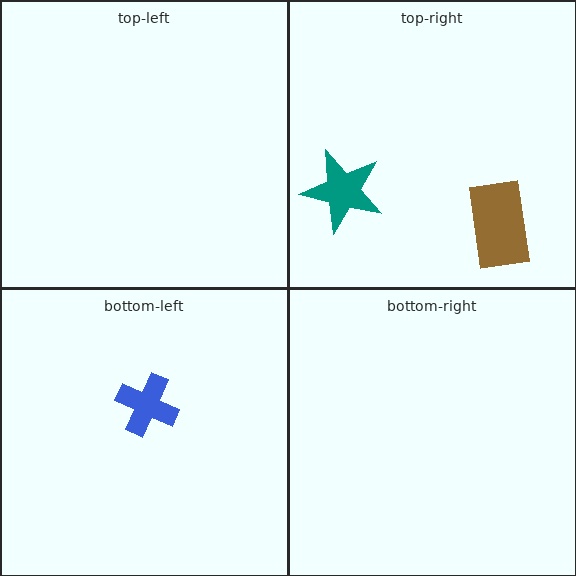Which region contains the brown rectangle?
The top-right region.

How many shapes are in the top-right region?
2.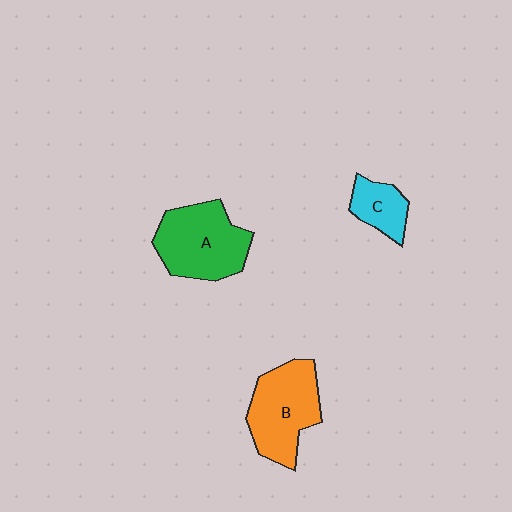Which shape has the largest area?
Shape A (green).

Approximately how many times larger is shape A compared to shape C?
Approximately 2.2 times.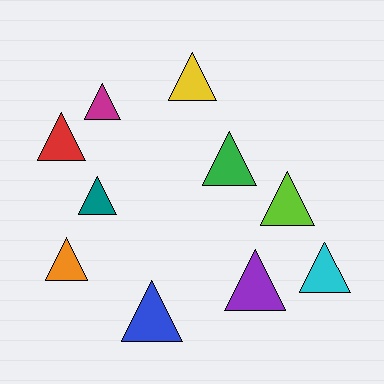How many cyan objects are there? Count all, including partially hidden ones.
There is 1 cyan object.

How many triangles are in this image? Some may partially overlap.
There are 10 triangles.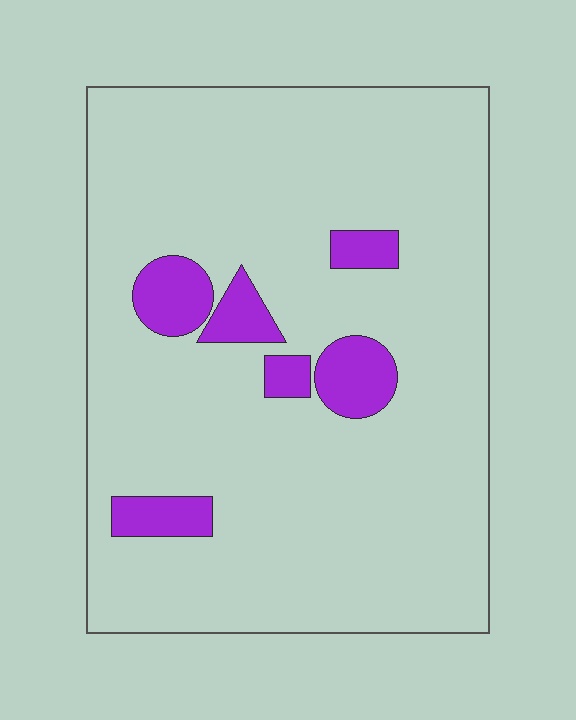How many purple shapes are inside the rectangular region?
6.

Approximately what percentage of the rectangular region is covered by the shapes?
Approximately 10%.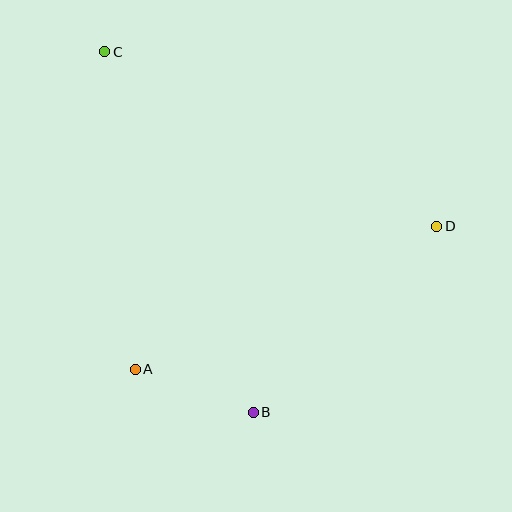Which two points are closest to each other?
Points A and B are closest to each other.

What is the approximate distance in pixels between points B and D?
The distance between B and D is approximately 261 pixels.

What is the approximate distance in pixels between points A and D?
The distance between A and D is approximately 334 pixels.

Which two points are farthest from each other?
Points B and C are farthest from each other.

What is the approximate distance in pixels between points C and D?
The distance between C and D is approximately 375 pixels.